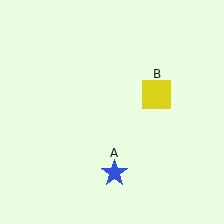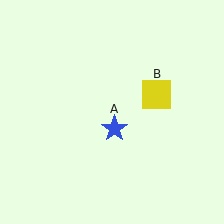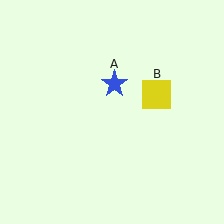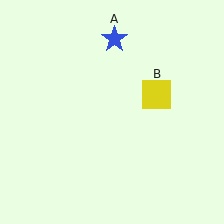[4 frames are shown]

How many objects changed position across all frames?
1 object changed position: blue star (object A).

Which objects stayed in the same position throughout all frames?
Yellow square (object B) remained stationary.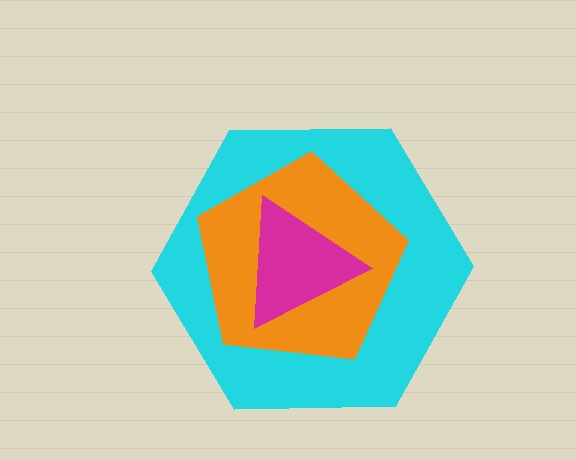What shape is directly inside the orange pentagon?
The magenta triangle.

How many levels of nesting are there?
3.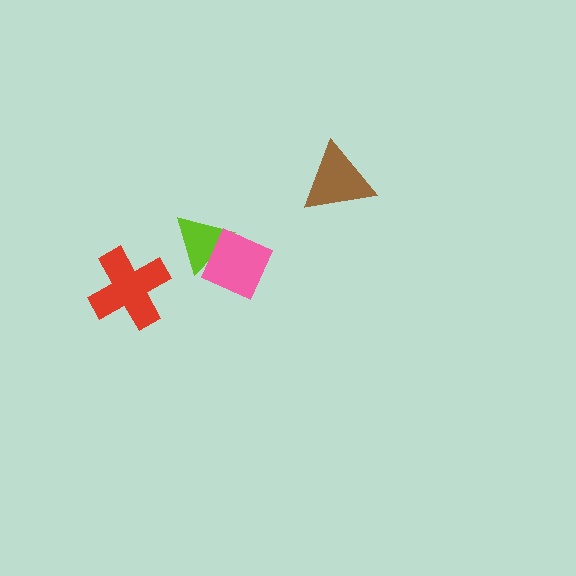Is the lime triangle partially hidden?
Yes, it is partially covered by another shape.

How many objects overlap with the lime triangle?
1 object overlaps with the lime triangle.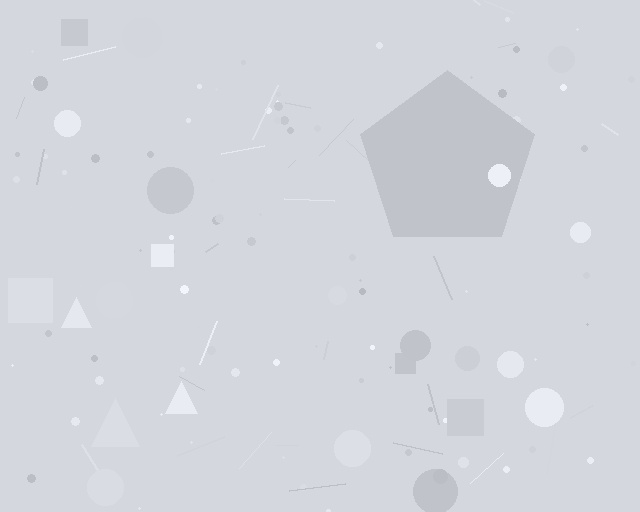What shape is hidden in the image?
A pentagon is hidden in the image.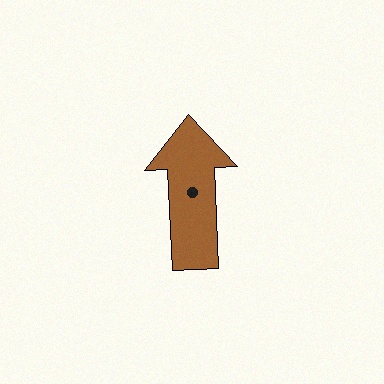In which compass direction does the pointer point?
North.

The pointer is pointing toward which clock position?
Roughly 12 o'clock.